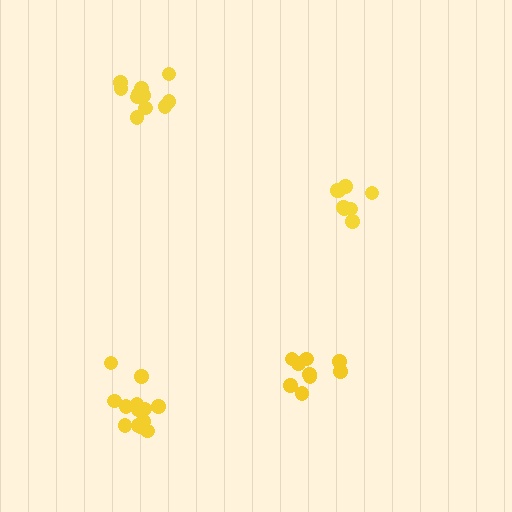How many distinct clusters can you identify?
There are 4 distinct clusters.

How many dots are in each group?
Group 1: 9 dots, Group 2: 13 dots, Group 3: 8 dots, Group 4: 11 dots (41 total).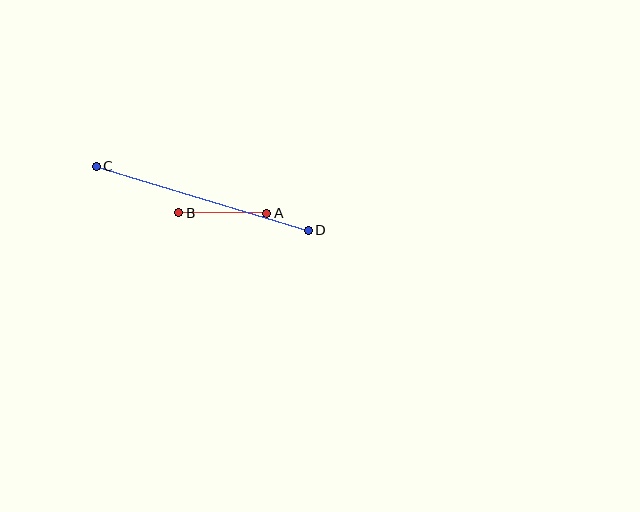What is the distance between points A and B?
The distance is approximately 88 pixels.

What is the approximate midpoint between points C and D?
The midpoint is at approximately (202, 198) pixels.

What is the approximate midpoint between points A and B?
The midpoint is at approximately (223, 213) pixels.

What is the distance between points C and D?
The distance is approximately 222 pixels.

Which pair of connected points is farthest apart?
Points C and D are farthest apart.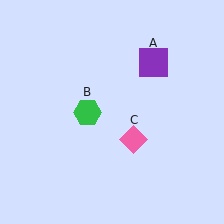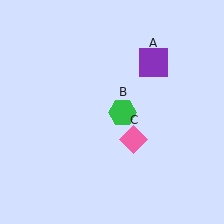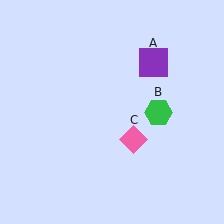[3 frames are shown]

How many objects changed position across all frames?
1 object changed position: green hexagon (object B).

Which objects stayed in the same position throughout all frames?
Purple square (object A) and pink diamond (object C) remained stationary.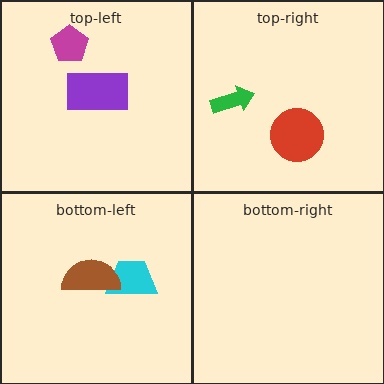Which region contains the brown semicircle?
The bottom-left region.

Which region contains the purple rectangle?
The top-left region.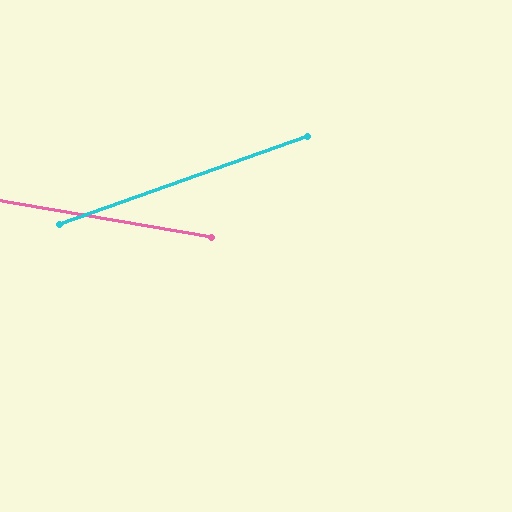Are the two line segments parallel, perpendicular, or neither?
Neither parallel nor perpendicular — they differ by about 29°.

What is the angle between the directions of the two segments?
Approximately 29 degrees.